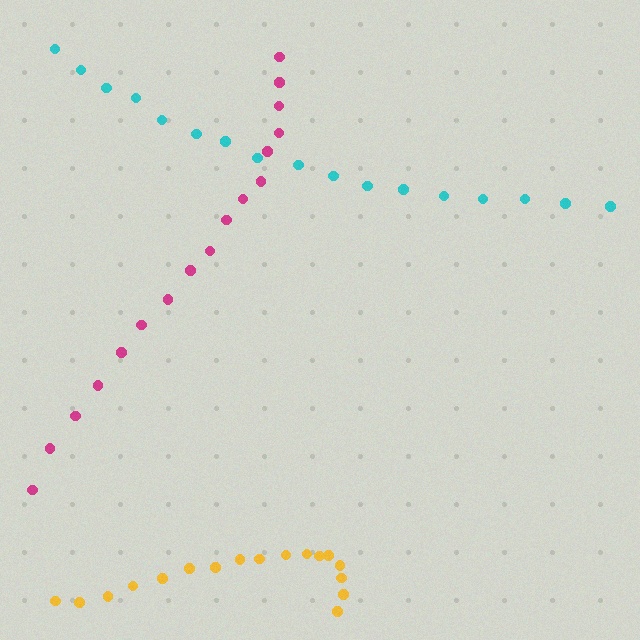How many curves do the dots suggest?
There are 3 distinct paths.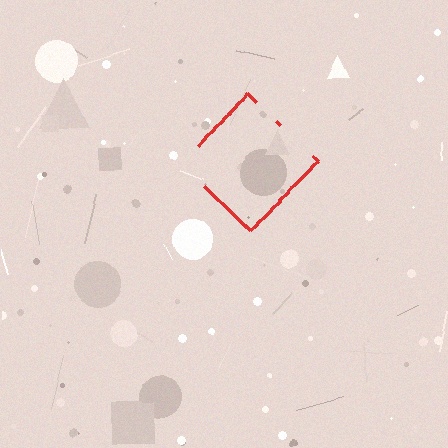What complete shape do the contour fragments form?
The contour fragments form a diamond.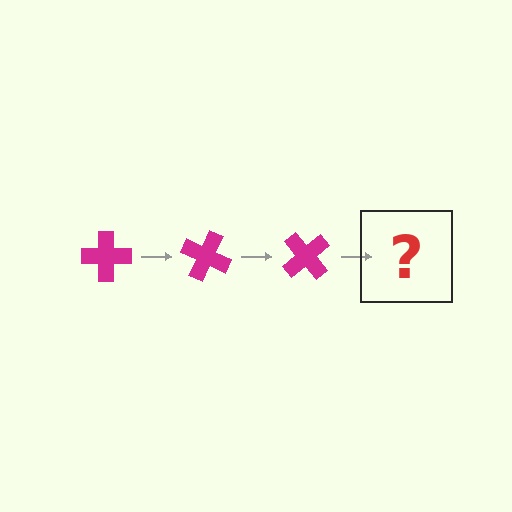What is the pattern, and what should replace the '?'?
The pattern is that the cross rotates 25 degrees each step. The '?' should be a magenta cross rotated 75 degrees.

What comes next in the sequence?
The next element should be a magenta cross rotated 75 degrees.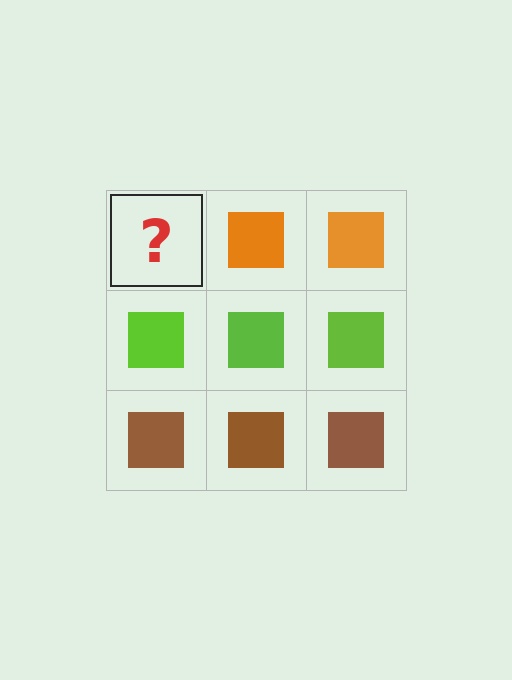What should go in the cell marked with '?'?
The missing cell should contain an orange square.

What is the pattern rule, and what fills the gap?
The rule is that each row has a consistent color. The gap should be filled with an orange square.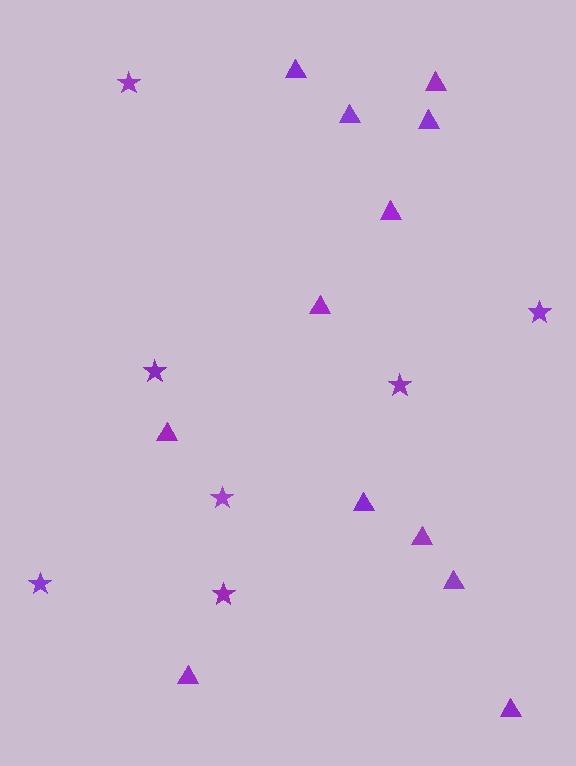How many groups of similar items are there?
There are 2 groups: one group of triangles (12) and one group of stars (7).